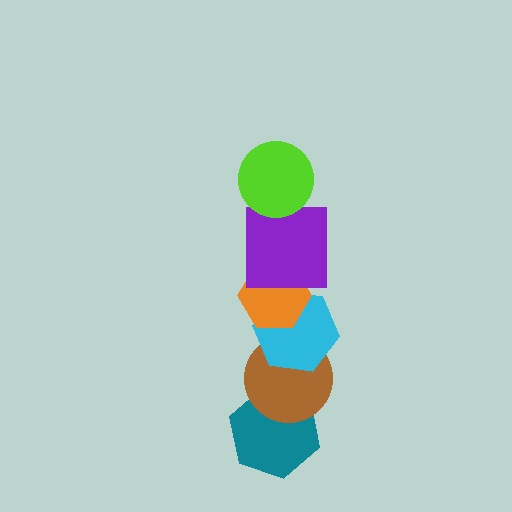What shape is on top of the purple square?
The lime circle is on top of the purple square.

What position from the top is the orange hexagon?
The orange hexagon is 3rd from the top.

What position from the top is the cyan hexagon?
The cyan hexagon is 4th from the top.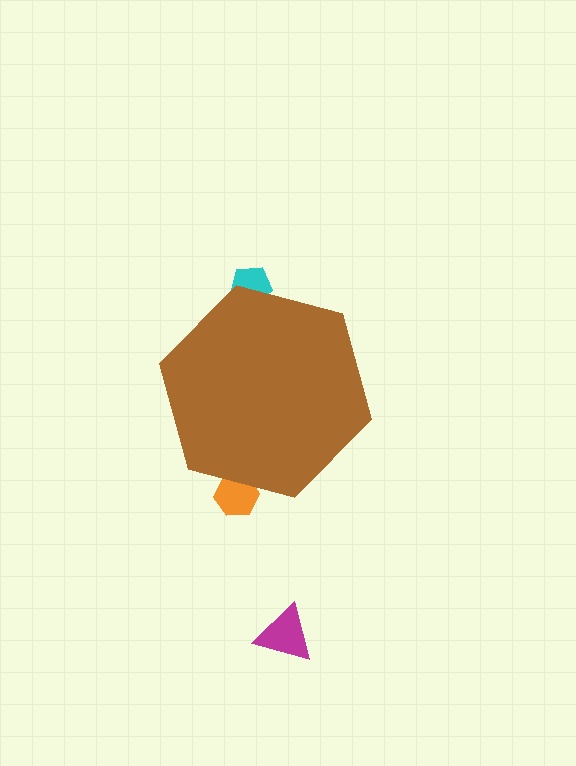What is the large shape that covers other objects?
A brown hexagon.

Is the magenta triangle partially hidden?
No, the magenta triangle is fully visible.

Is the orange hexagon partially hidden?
Yes, the orange hexagon is partially hidden behind the brown hexagon.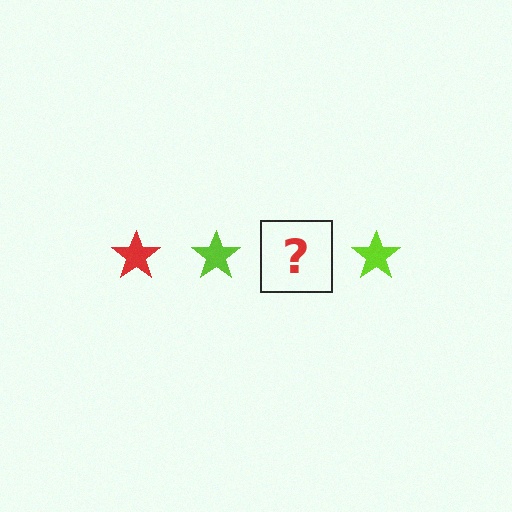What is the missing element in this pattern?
The missing element is a red star.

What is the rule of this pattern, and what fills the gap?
The rule is that the pattern cycles through red, lime stars. The gap should be filled with a red star.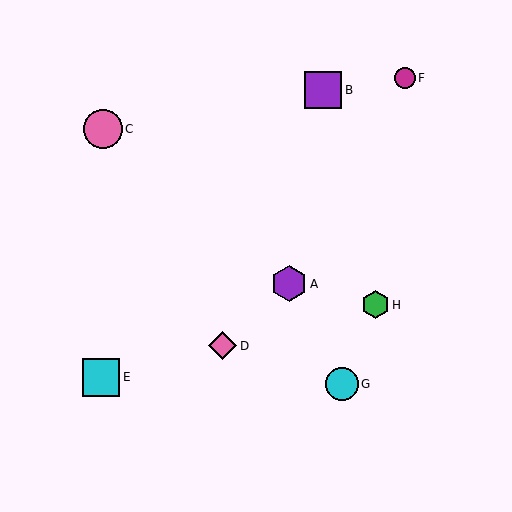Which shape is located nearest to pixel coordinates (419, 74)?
The magenta circle (labeled F) at (405, 78) is nearest to that location.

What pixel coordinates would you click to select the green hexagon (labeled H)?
Click at (375, 305) to select the green hexagon H.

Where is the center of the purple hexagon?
The center of the purple hexagon is at (289, 284).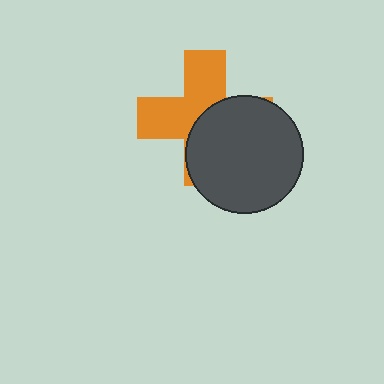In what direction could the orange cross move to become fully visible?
The orange cross could move toward the upper-left. That would shift it out from behind the dark gray circle entirely.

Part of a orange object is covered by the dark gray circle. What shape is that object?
It is a cross.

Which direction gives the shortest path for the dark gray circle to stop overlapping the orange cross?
Moving toward the lower-right gives the shortest separation.